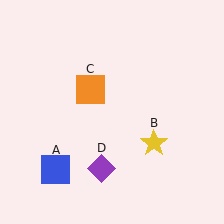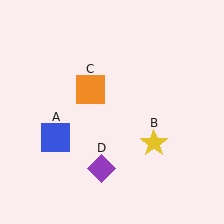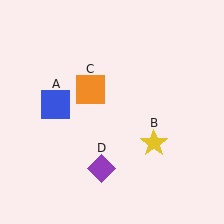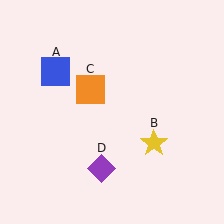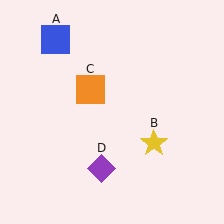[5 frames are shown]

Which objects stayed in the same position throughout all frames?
Yellow star (object B) and orange square (object C) and purple diamond (object D) remained stationary.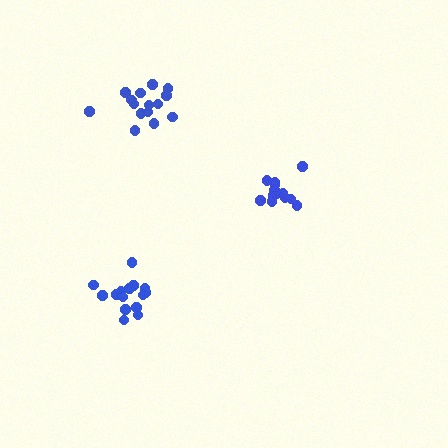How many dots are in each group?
Group 1: 13 dots, Group 2: 15 dots, Group 3: 15 dots (43 total).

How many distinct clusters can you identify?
There are 3 distinct clusters.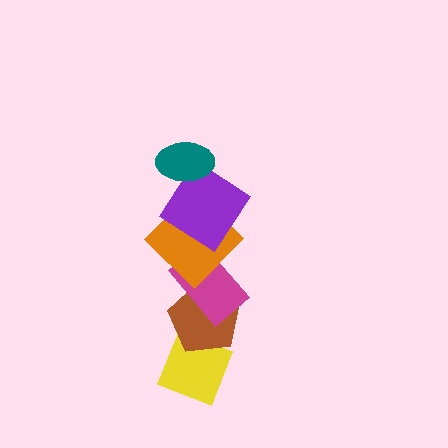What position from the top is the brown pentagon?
The brown pentagon is 5th from the top.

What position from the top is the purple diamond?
The purple diamond is 2nd from the top.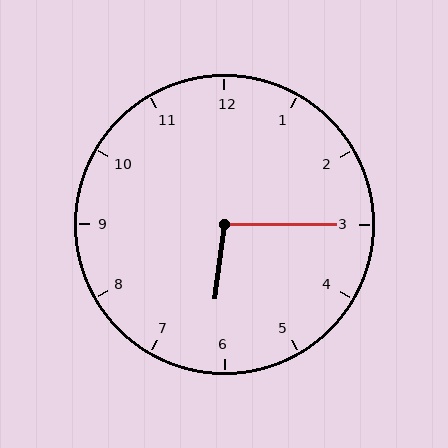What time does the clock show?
6:15.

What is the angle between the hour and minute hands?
Approximately 98 degrees.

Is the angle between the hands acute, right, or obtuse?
It is obtuse.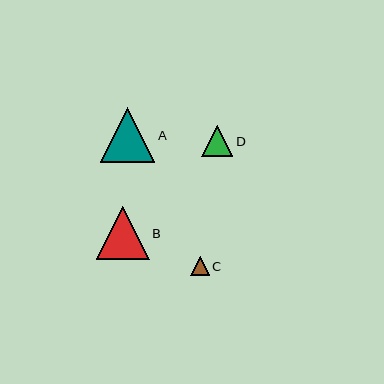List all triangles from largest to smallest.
From largest to smallest: A, B, D, C.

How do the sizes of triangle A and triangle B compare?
Triangle A and triangle B are approximately the same size.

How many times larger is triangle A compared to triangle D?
Triangle A is approximately 1.7 times the size of triangle D.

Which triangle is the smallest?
Triangle C is the smallest with a size of approximately 19 pixels.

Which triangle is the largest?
Triangle A is the largest with a size of approximately 54 pixels.